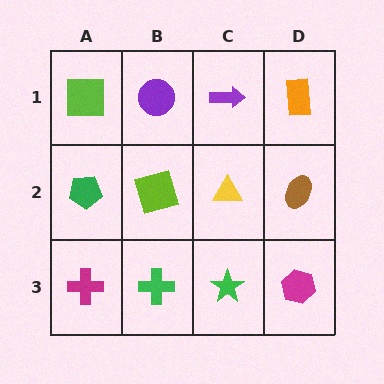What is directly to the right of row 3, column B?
A green star.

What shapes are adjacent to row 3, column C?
A yellow triangle (row 2, column C), a green cross (row 3, column B), a magenta hexagon (row 3, column D).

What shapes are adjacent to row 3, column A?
A green pentagon (row 2, column A), a green cross (row 3, column B).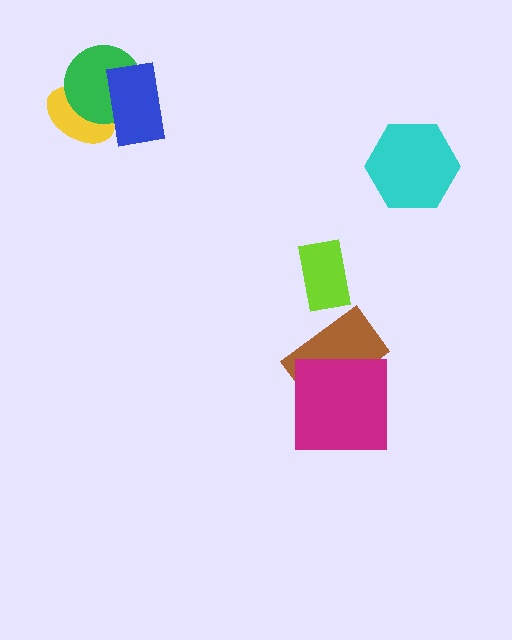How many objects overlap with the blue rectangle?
2 objects overlap with the blue rectangle.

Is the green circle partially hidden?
Yes, it is partially covered by another shape.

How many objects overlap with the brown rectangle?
1 object overlaps with the brown rectangle.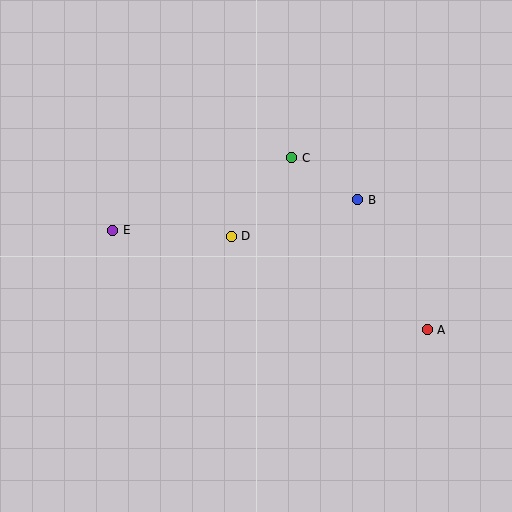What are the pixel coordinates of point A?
Point A is at (427, 330).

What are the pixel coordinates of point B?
Point B is at (358, 200).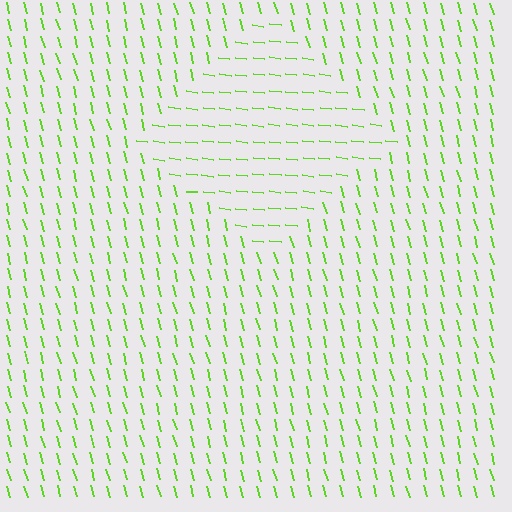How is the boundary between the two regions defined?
The boundary is defined purely by a change in line orientation (approximately 67 degrees difference). All lines are the same color and thickness.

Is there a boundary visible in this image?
Yes, there is a texture boundary formed by a change in line orientation.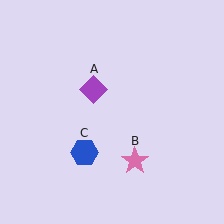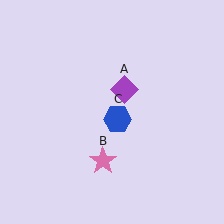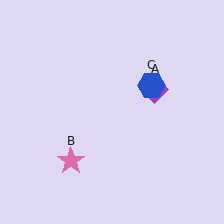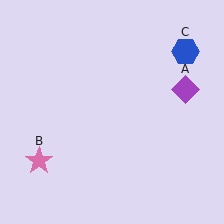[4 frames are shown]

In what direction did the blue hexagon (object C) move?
The blue hexagon (object C) moved up and to the right.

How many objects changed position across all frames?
3 objects changed position: purple diamond (object A), pink star (object B), blue hexagon (object C).